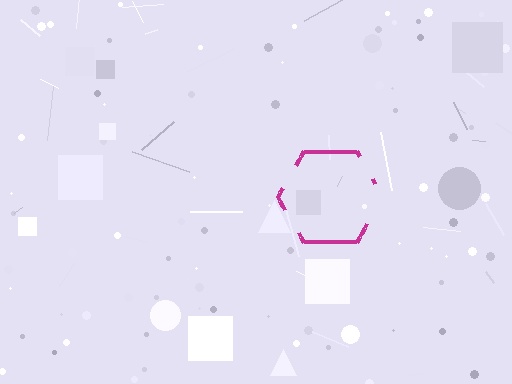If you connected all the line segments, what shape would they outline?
They would outline a hexagon.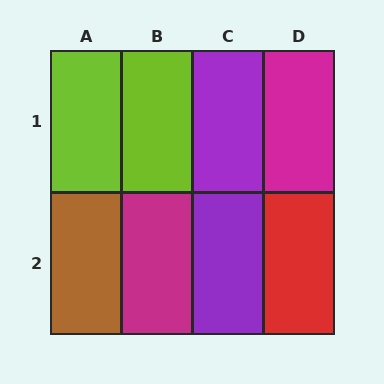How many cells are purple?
2 cells are purple.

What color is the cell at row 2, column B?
Magenta.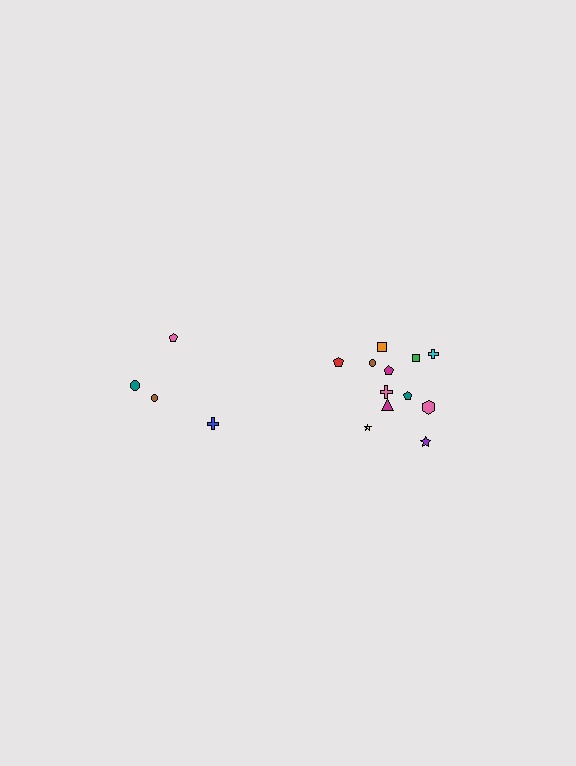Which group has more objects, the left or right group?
The right group.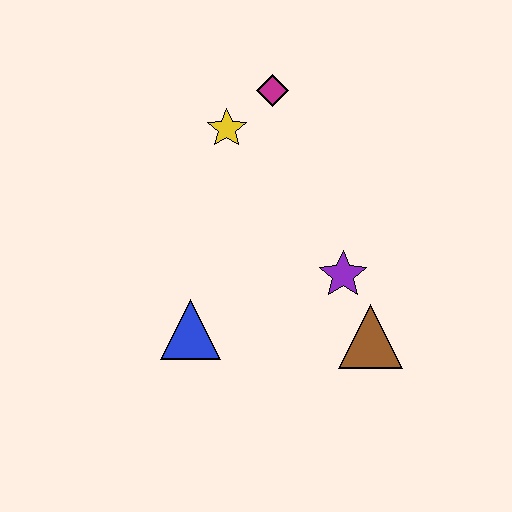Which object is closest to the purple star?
The brown triangle is closest to the purple star.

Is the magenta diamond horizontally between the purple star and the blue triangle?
Yes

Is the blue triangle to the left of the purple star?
Yes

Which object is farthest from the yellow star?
The brown triangle is farthest from the yellow star.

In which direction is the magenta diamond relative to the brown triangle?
The magenta diamond is above the brown triangle.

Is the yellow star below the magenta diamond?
Yes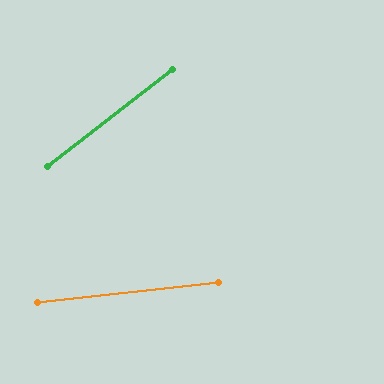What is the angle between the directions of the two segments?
Approximately 31 degrees.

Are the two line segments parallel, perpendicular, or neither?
Neither parallel nor perpendicular — they differ by about 31°.